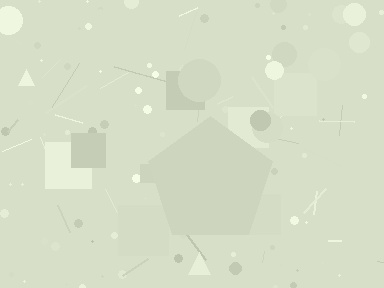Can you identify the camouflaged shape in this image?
The camouflaged shape is a pentagon.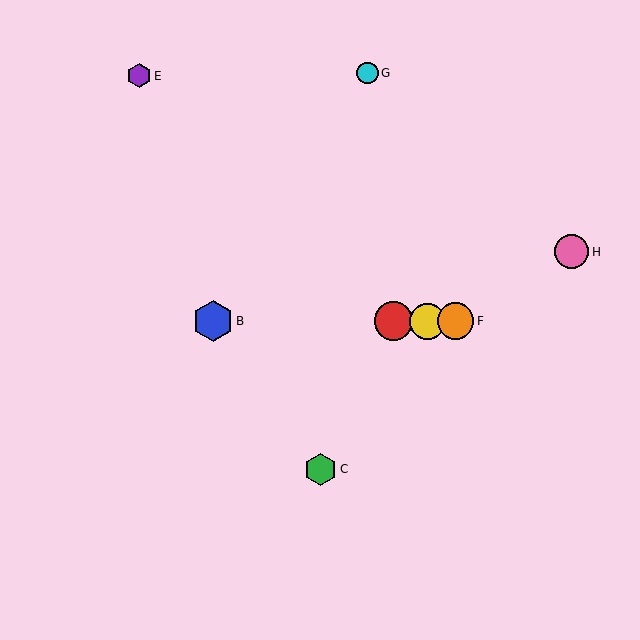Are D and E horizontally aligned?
No, D is at y≈321 and E is at y≈76.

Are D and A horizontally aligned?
Yes, both are at y≈321.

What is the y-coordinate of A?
Object A is at y≈321.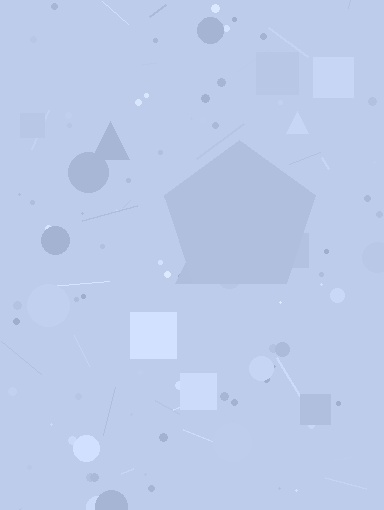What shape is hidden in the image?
A pentagon is hidden in the image.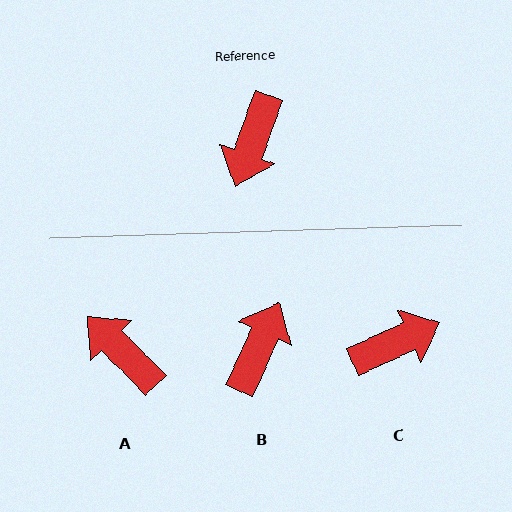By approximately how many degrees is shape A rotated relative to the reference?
Approximately 115 degrees clockwise.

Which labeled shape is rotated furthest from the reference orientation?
B, about 176 degrees away.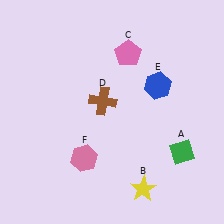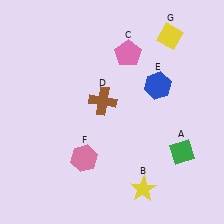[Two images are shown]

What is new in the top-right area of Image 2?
A yellow diamond (G) was added in the top-right area of Image 2.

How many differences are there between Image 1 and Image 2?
There is 1 difference between the two images.